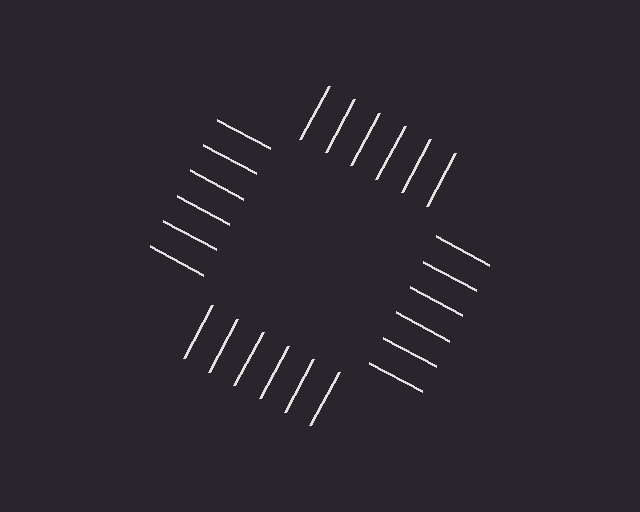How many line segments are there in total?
24 — 6 along each of the 4 edges.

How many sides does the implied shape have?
4 sides — the line-ends trace a square.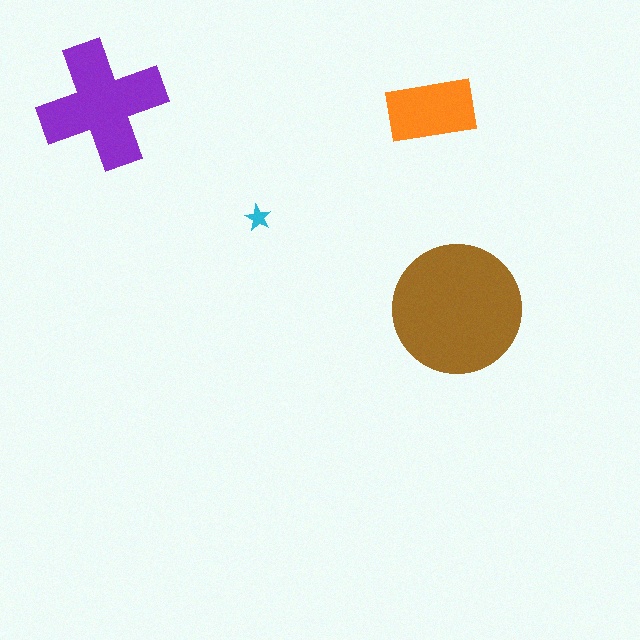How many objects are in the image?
There are 4 objects in the image.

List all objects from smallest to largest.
The cyan star, the orange rectangle, the purple cross, the brown circle.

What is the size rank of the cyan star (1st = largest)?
4th.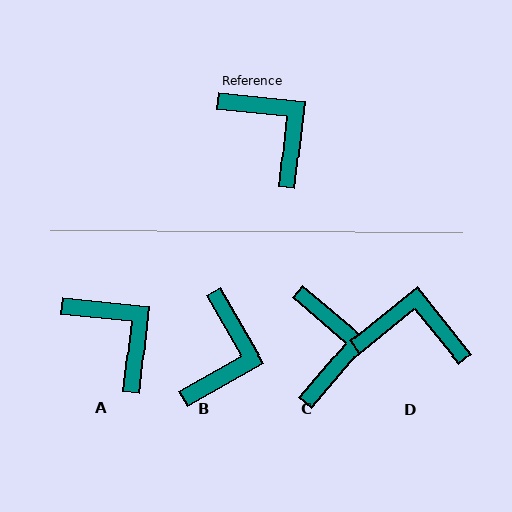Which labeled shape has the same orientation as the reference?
A.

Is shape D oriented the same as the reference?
No, it is off by about 45 degrees.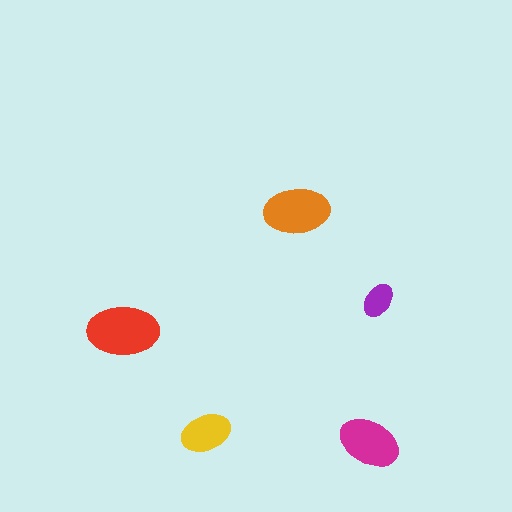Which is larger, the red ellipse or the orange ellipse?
The red one.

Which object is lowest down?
The magenta ellipse is bottommost.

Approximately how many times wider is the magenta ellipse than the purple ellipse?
About 1.5 times wider.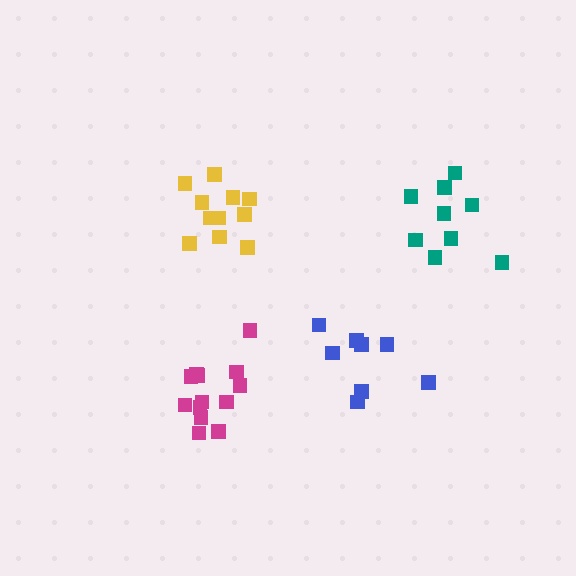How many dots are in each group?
Group 1: 9 dots, Group 2: 13 dots, Group 3: 11 dots, Group 4: 8 dots (41 total).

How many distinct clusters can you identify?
There are 4 distinct clusters.